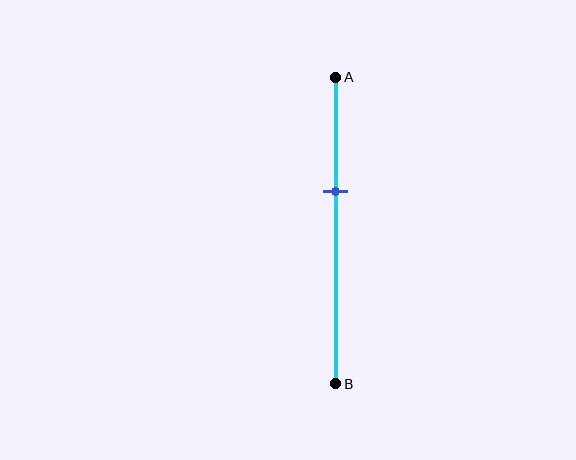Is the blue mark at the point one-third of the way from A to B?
No, the mark is at about 35% from A, not at the 33% one-third point.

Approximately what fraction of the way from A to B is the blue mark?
The blue mark is approximately 35% of the way from A to B.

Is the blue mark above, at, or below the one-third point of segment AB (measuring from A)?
The blue mark is below the one-third point of segment AB.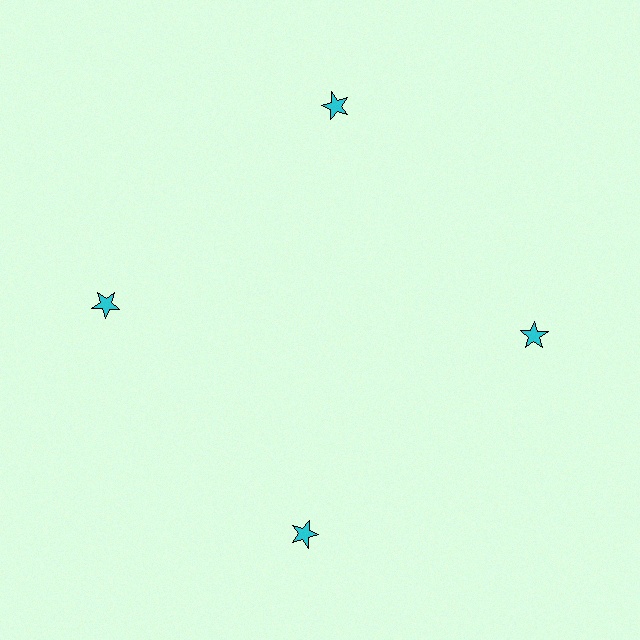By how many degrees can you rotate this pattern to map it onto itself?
The pattern maps onto itself every 90 degrees of rotation.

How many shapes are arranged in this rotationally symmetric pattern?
There are 4 shapes, arranged in 4 groups of 1.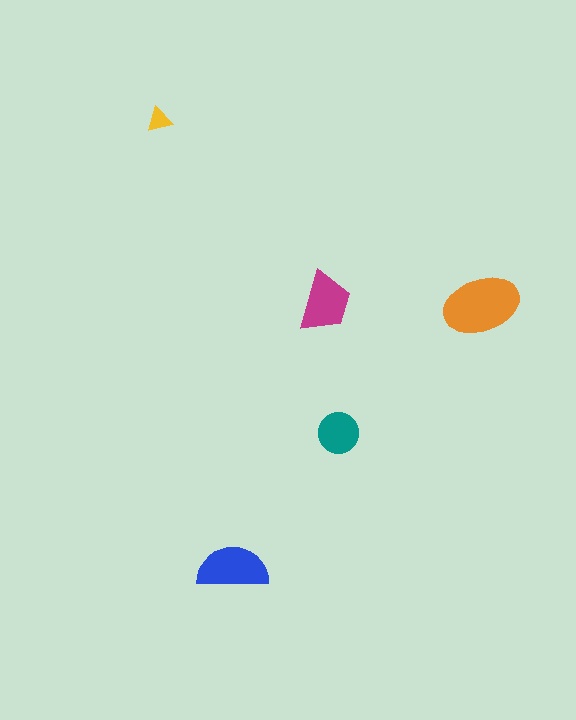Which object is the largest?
The orange ellipse.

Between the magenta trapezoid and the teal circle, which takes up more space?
The magenta trapezoid.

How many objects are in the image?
There are 5 objects in the image.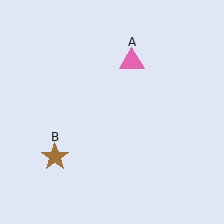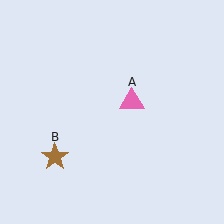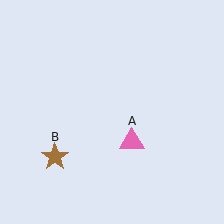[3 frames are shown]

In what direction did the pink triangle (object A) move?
The pink triangle (object A) moved down.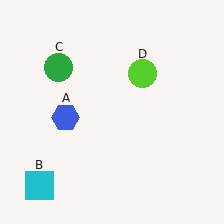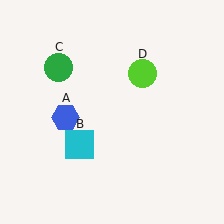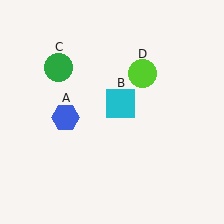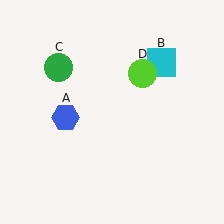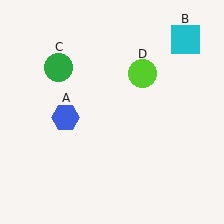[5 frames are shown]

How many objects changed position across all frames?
1 object changed position: cyan square (object B).